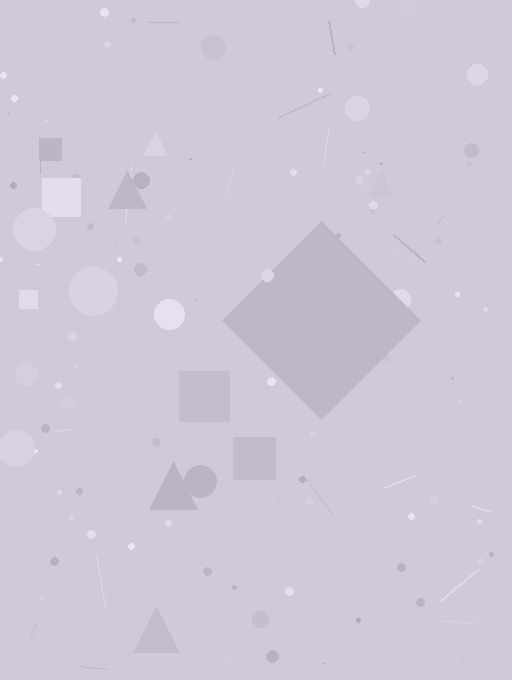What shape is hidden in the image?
A diamond is hidden in the image.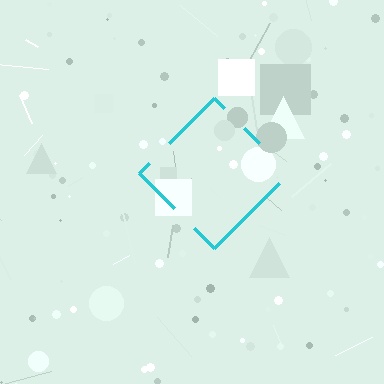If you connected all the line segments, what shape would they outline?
They would outline a diamond.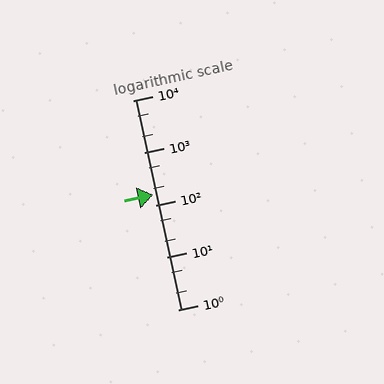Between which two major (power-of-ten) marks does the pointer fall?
The pointer is between 100 and 1000.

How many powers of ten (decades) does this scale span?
The scale spans 4 decades, from 1 to 10000.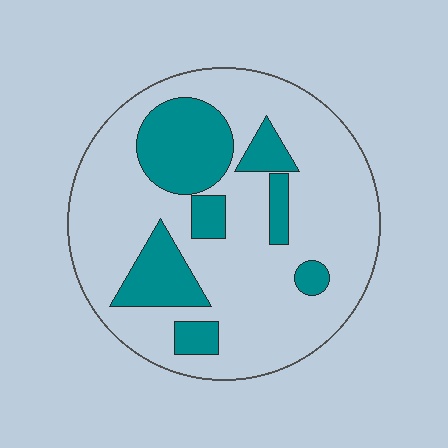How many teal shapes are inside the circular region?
7.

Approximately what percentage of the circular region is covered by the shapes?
Approximately 25%.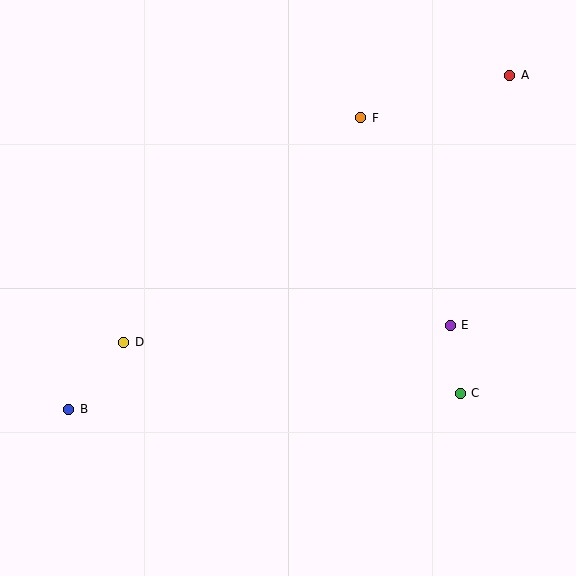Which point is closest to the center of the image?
Point E at (450, 325) is closest to the center.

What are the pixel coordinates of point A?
Point A is at (510, 75).